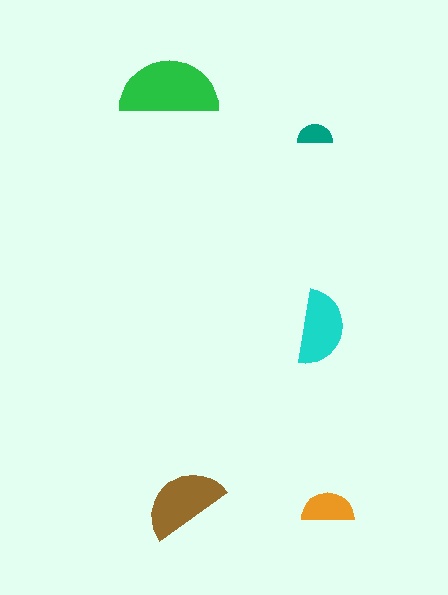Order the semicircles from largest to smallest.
the green one, the brown one, the cyan one, the orange one, the teal one.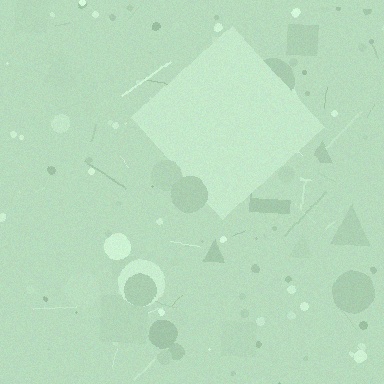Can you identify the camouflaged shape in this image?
The camouflaged shape is a diamond.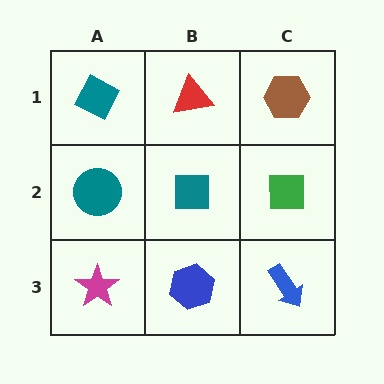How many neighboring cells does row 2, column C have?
3.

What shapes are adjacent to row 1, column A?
A teal circle (row 2, column A), a red triangle (row 1, column B).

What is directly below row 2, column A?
A magenta star.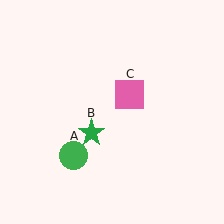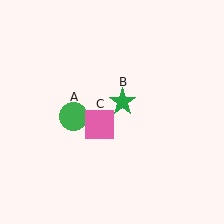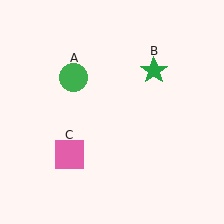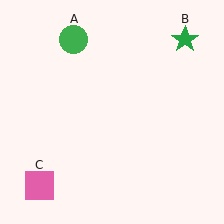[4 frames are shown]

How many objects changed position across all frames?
3 objects changed position: green circle (object A), green star (object B), pink square (object C).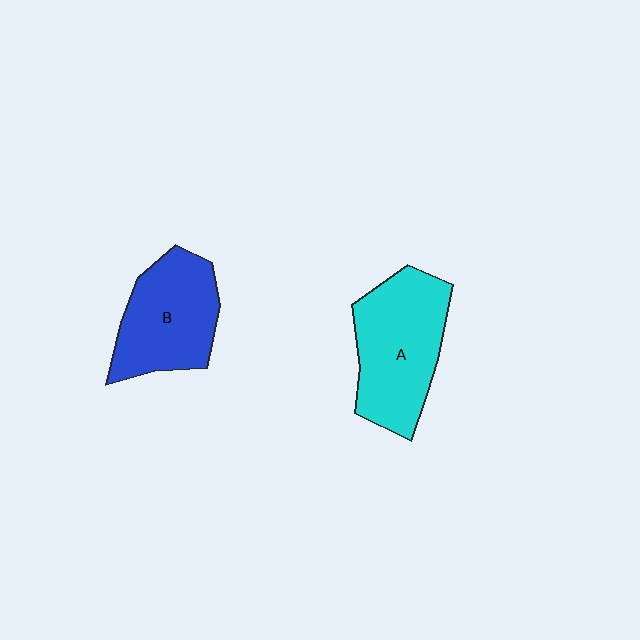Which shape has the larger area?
Shape A (cyan).